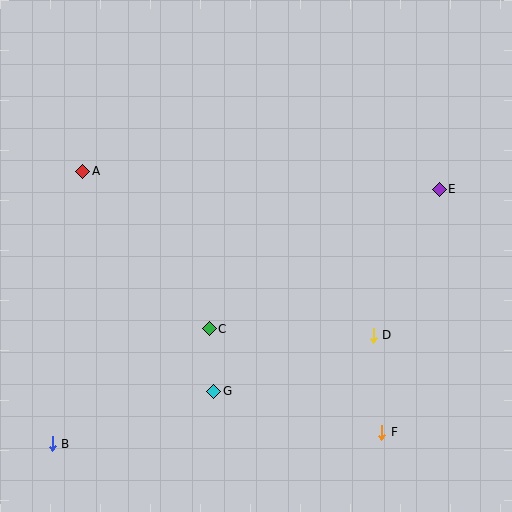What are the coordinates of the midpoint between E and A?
The midpoint between E and A is at (261, 180).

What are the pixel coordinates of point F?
Point F is at (382, 432).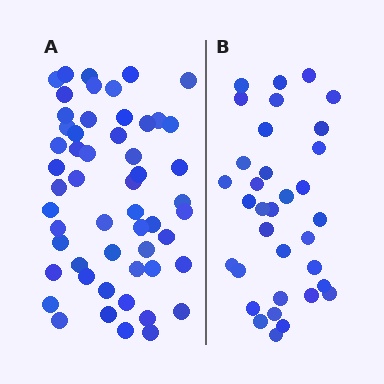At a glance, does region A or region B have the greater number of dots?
Region A (the left region) has more dots.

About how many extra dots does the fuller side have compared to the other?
Region A has approximately 20 more dots than region B.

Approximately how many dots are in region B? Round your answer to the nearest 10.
About 30 dots. (The exact count is 34, which rounds to 30.)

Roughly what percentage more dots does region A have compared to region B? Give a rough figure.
About 60% more.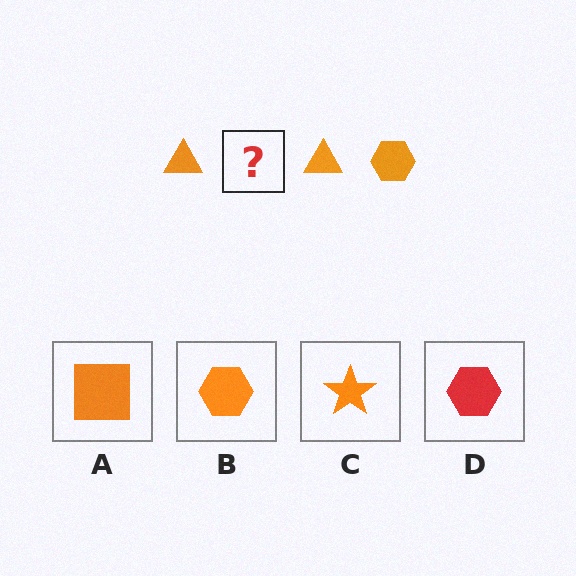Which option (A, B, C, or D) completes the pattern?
B.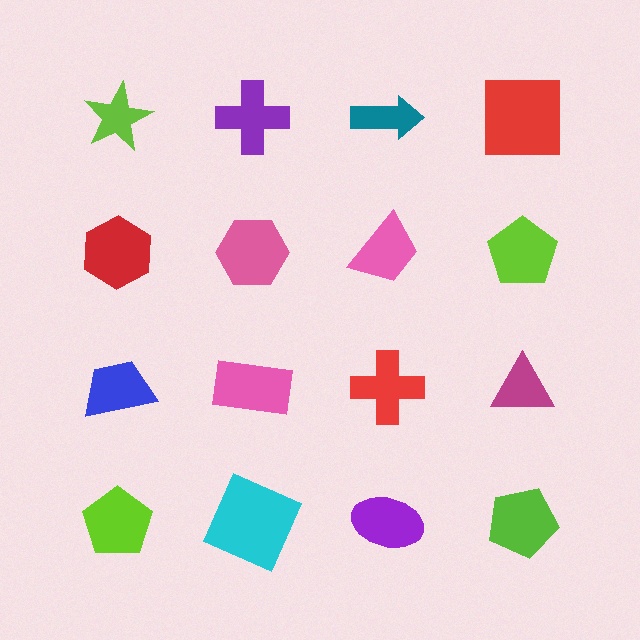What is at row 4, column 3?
A purple ellipse.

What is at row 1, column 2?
A purple cross.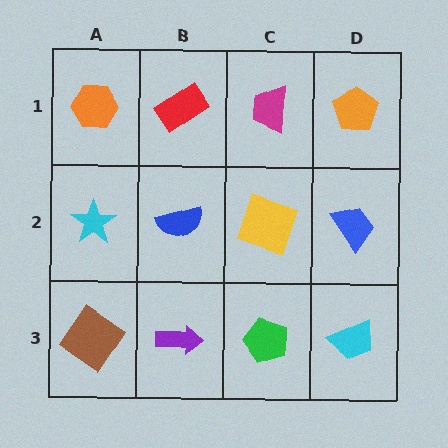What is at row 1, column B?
A red rectangle.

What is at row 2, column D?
A blue trapezoid.